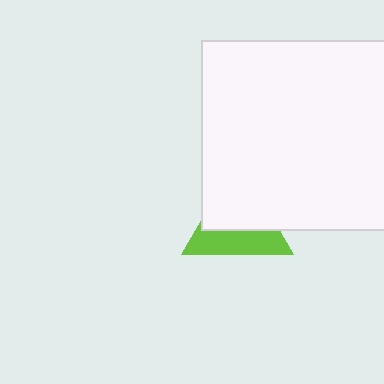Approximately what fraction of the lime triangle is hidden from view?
Roughly 56% of the lime triangle is hidden behind the white rectangle.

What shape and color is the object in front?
The object in front is a white rectangle.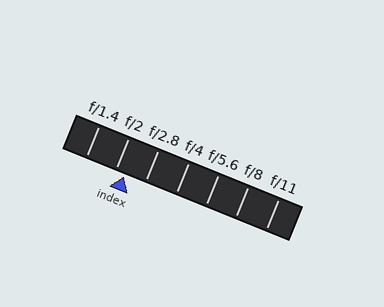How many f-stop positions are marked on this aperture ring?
There are 7 f-stop positions marked.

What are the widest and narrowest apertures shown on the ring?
The widest aperture shown is f/1.4 and the narrowest is f/11.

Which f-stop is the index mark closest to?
The index mark is closest to f/2.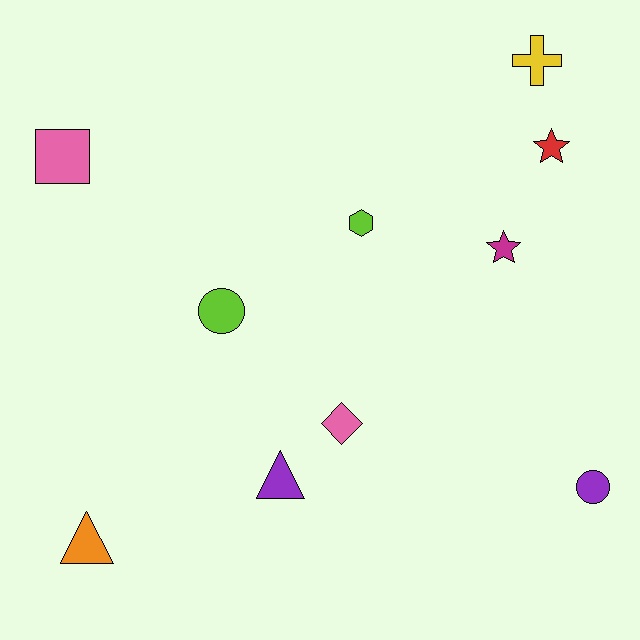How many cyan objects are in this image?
There are no cyan objects.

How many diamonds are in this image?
There is 1 diamond.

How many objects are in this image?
There are 10 objects.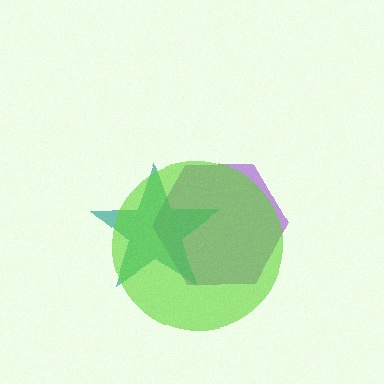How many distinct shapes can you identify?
There are 3 distinct shapes: a purple hexagon, a teal star, a lime circle.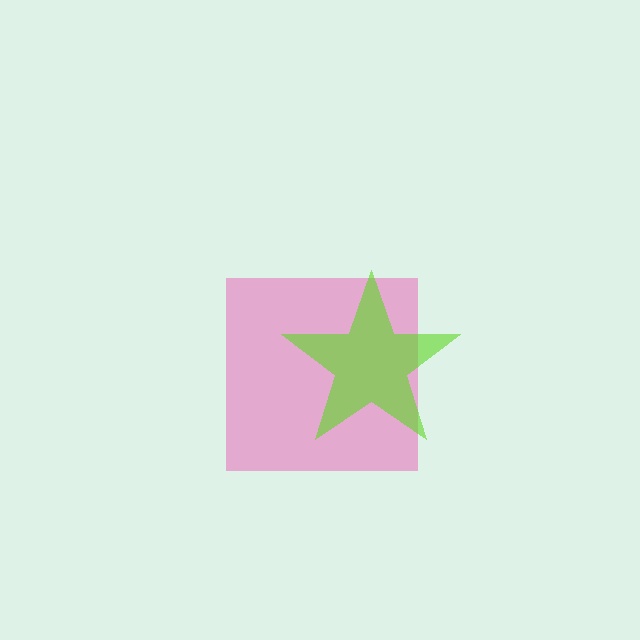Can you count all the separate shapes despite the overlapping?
Yes, there are 2 separate shapes.